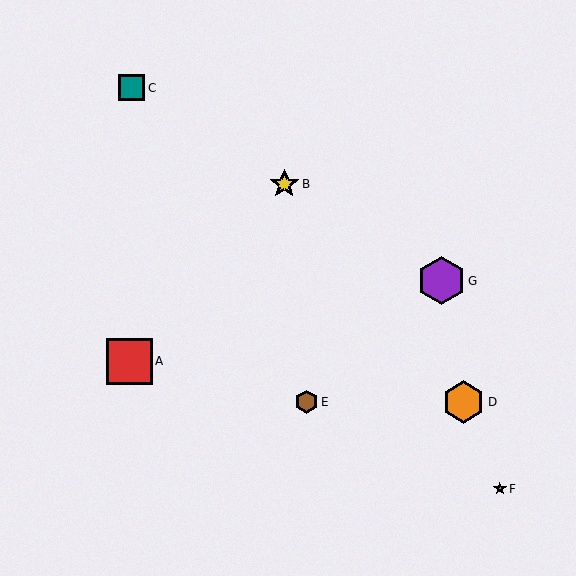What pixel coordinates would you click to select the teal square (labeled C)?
Click at (131, 88) to select the teal square C.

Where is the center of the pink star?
The center of the pink star is at (500, 489).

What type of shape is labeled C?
Shape C is a teal square.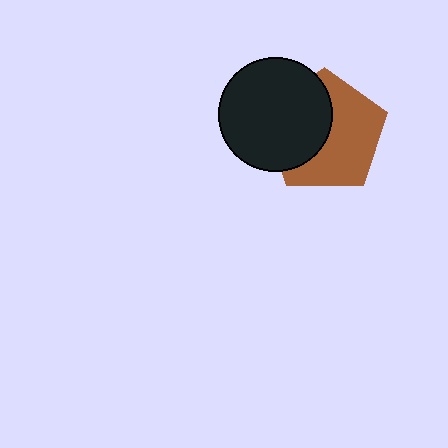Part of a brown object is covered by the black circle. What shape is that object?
It is a pentagon.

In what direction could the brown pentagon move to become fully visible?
The brown pentagon could move right. That would shift it out from behind the black circle entirely.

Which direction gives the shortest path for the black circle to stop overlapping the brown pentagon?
Moving left gives the shortest separation.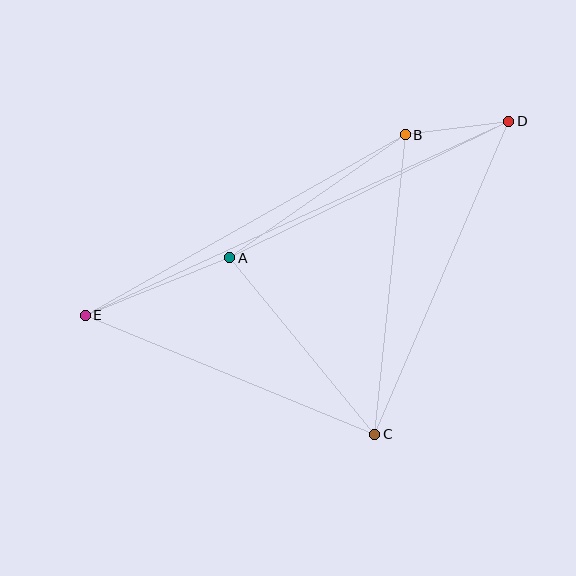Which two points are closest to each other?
Points B and D are closest to each other.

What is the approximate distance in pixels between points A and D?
The distance between A and D is approximately 311 pixels.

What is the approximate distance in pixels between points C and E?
The distance between C and E is approximately 313 pixels.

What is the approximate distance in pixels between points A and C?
The distance between A and C is approximately 229 pixels.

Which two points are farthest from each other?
Points D and E are farthest from each other.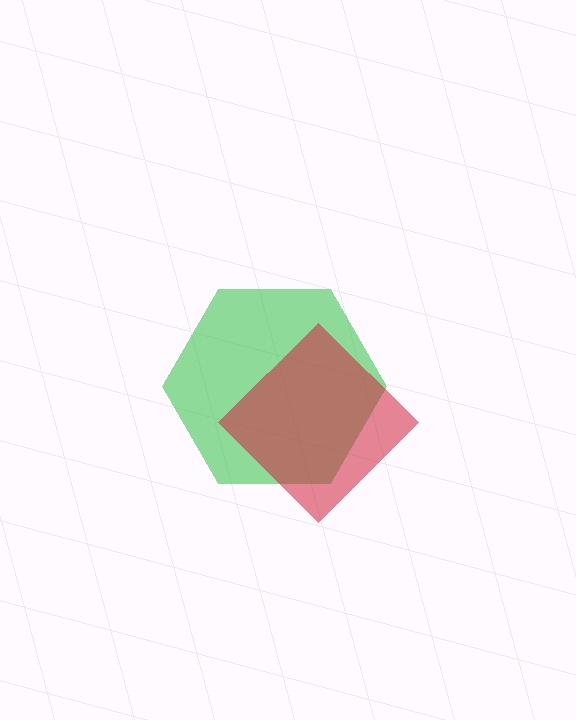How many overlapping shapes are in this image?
There are 2 overlapping shapes in the image.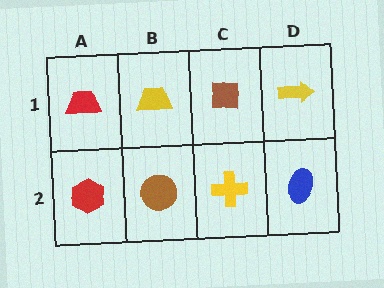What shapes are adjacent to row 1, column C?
A yellow cross (row 2, column C), a yellow trapezoid (row 1, column B), a yellow arrow (row 1, column D).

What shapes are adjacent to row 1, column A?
A red hexagon (row 2, column A), a yellow trapezoid (row 1, column B).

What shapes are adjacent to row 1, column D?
A blue ellipse (row 2, column D), a brown square (row 1, column C).